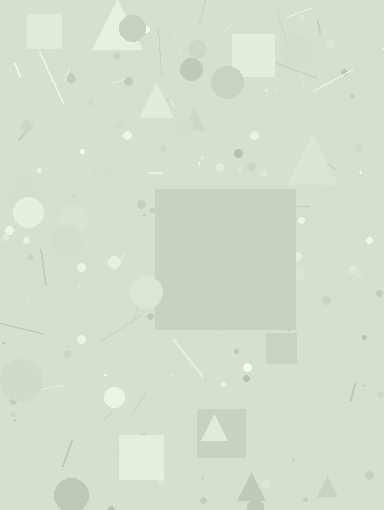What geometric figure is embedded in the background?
A square is embedded in the background.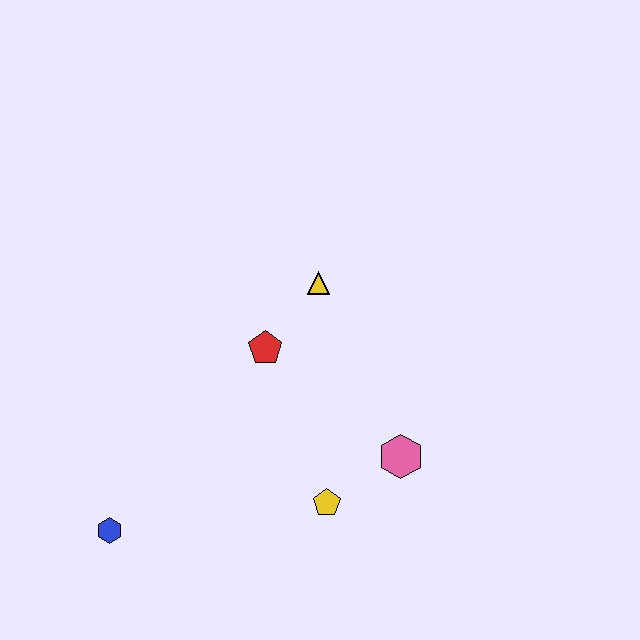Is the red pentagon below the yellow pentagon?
No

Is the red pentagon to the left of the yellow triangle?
Yes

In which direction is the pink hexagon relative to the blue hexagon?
The pink hexagon is to the right of the blue hexagon.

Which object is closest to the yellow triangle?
The red pentagon is closest to the yellow triangle.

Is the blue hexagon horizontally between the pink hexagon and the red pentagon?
No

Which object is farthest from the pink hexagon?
The blue hexagon is farthest from the pink hexagon.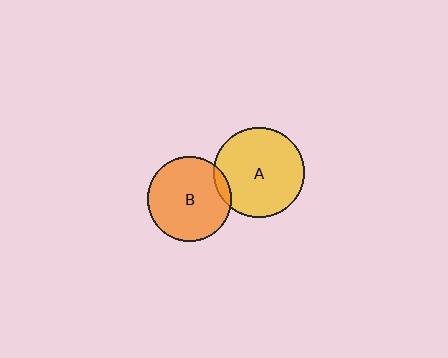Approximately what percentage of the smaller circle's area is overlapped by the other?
Approximately 5%.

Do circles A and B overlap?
Yes.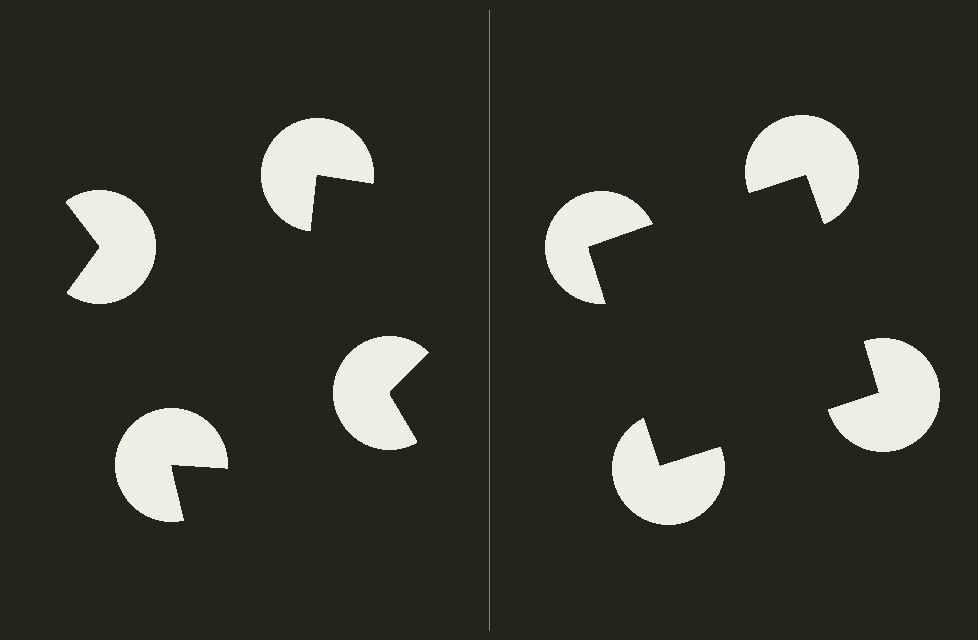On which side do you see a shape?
An illusory square appears on the right side. On the left side the wedge cuts are rotated, so no coherent shape forms.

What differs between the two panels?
The pac-man discs are positioned identically on both sides; only the wedge orientations differ. On the right they align to a square; on the left they are misaligned.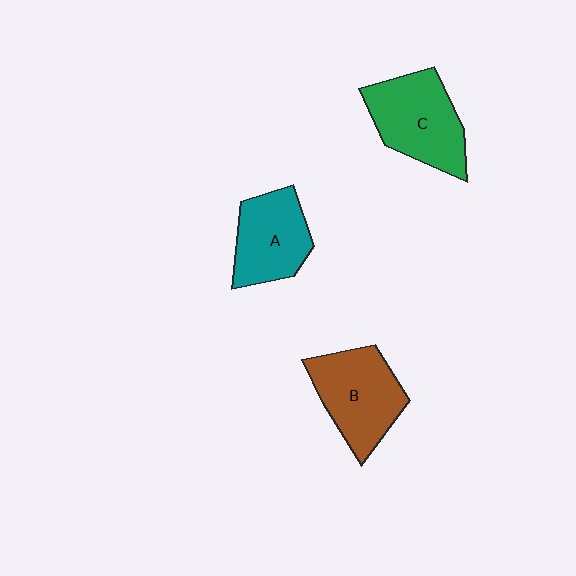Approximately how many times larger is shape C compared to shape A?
Approximately 1.2 times.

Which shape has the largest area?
Shape C (green).